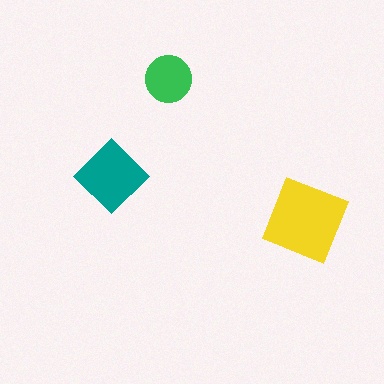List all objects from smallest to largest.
The green circle, the teal diamond, the yellow square.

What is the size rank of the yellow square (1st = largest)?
1st.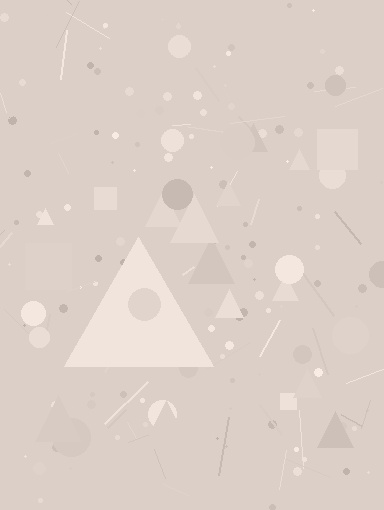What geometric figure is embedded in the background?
A triangle is embedded in the background.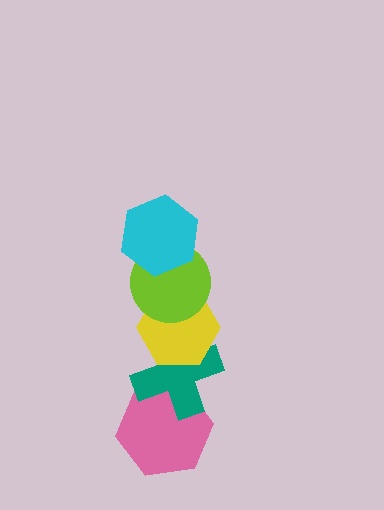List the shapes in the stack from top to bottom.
From top to bottom: the cyan hexagon, the lime circle, the yellow hexagon, the teal cross, the pink hexagon.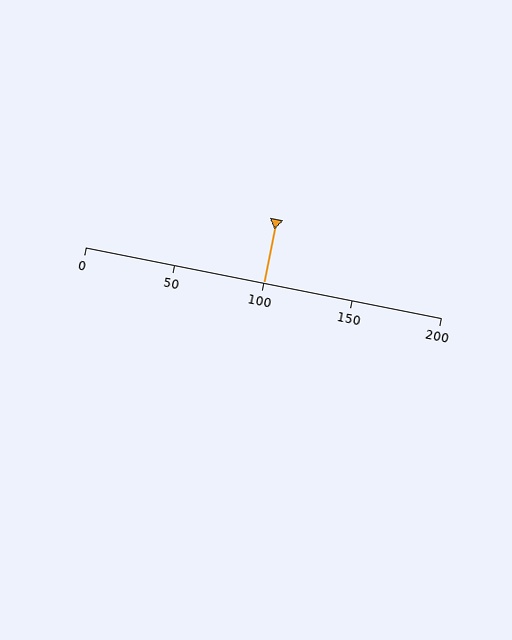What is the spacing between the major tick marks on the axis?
The major ticks are spaced 50 apart.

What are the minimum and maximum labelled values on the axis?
The axis runs from 0 to 200.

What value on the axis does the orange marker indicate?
The marker indicates approximately 100.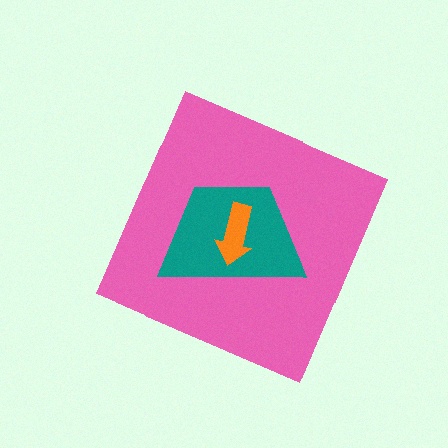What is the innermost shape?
The orange arrow.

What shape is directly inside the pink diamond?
The teal trapezoid.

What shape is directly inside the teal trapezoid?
The orange arrow.